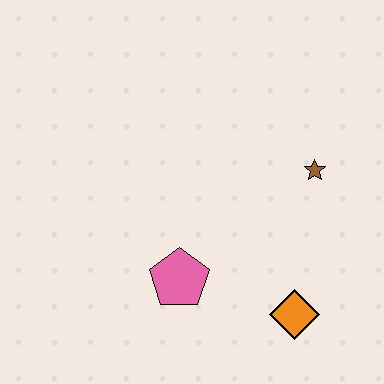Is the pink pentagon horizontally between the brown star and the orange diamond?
No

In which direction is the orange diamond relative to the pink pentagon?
The orange diamond is to the right of the pink pentagon.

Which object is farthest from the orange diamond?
The brown star is farthest from the orange diamond.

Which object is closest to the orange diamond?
The pink pentagon is closest to the orange diamond.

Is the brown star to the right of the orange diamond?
Yes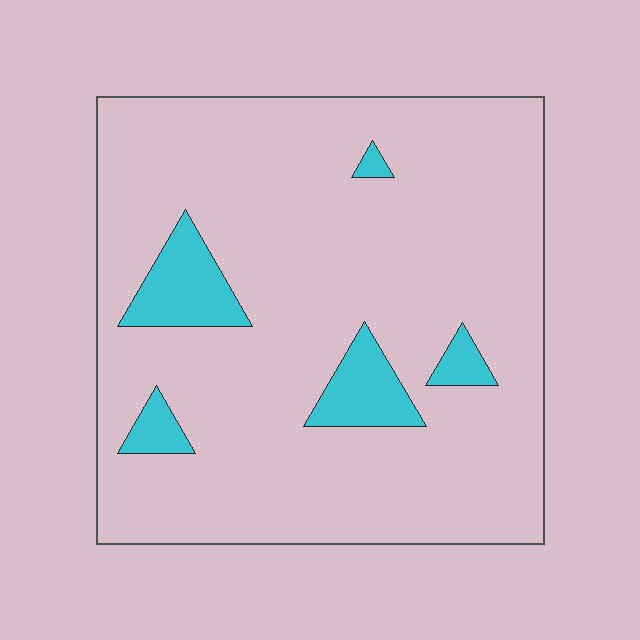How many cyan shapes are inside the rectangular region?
5.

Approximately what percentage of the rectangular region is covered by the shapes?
Approximately 10%.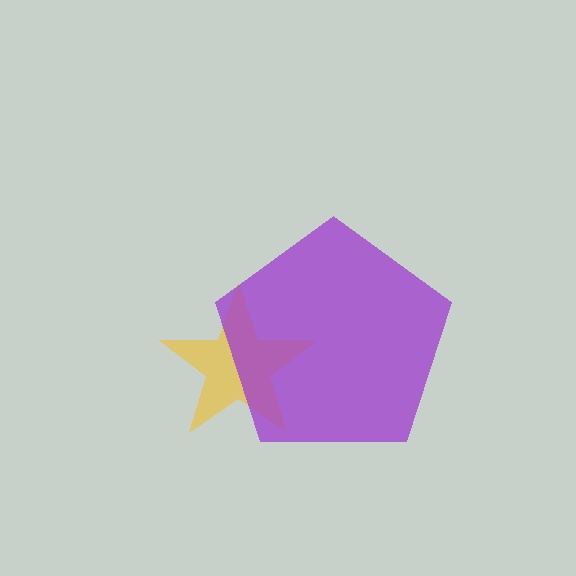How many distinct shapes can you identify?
There are 2 distinct shapes: a yellow star, a purple pentagon.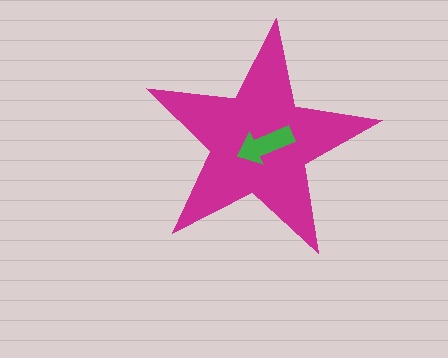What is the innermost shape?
The green arrow.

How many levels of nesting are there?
2.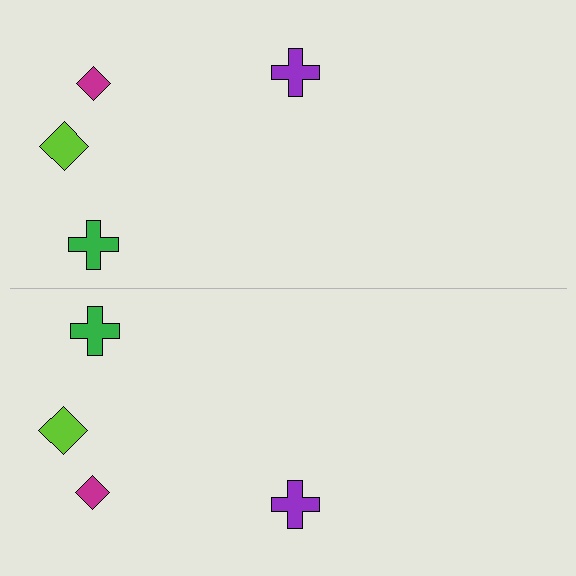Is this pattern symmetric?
Yes, this pattern has bilateral (reflection) symmetry.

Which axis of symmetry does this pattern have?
The pattern has a horizontal axis of symmetry running through the center of the image.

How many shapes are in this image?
There are 8 shapes in this image.